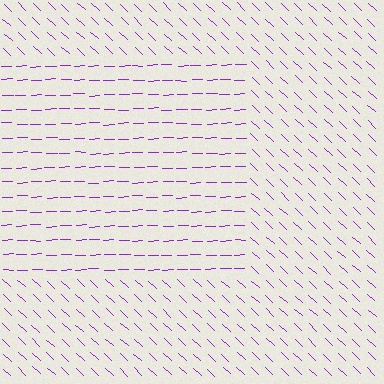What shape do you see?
I see a rectangle.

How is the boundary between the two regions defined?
The boundary is defined purely by a change in line orientation (approximately 45 degrees difference). All lines are the same color and thickness.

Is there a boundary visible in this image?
Yes, there is a texture boundary formed by a change in line orientation.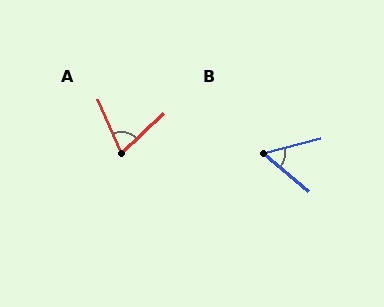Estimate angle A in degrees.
Approximately 70 degrees.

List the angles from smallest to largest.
B (55°), A (70°).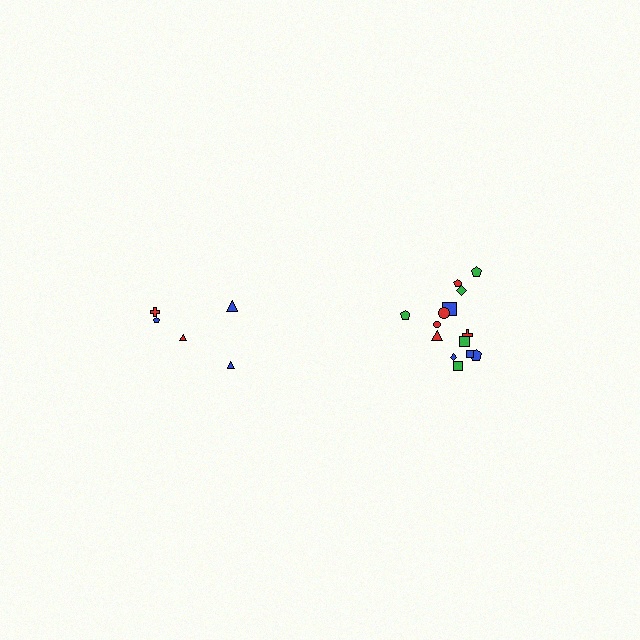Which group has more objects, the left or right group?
The right group.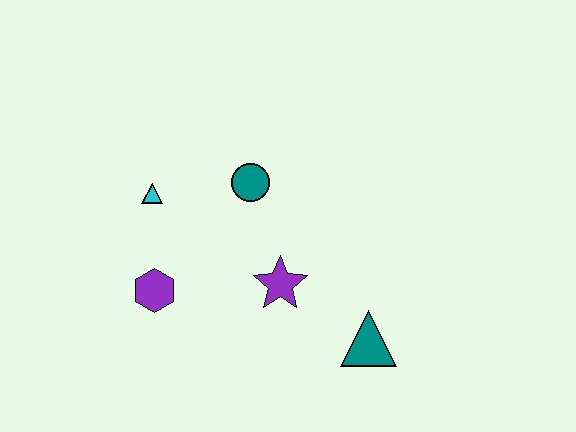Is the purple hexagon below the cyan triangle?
Yes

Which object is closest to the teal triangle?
The purple star is closest to the teal triangle.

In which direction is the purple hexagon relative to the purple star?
The purple hexagon is to the left of the purple star.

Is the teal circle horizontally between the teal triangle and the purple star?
No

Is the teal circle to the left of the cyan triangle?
No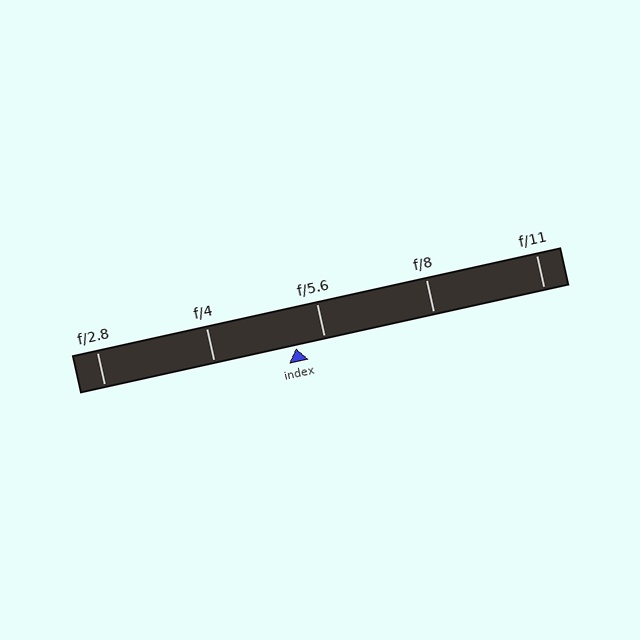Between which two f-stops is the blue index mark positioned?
The index mark is between f/4 and f/5.6.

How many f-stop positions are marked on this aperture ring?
There are 5 f-stop positions marked.